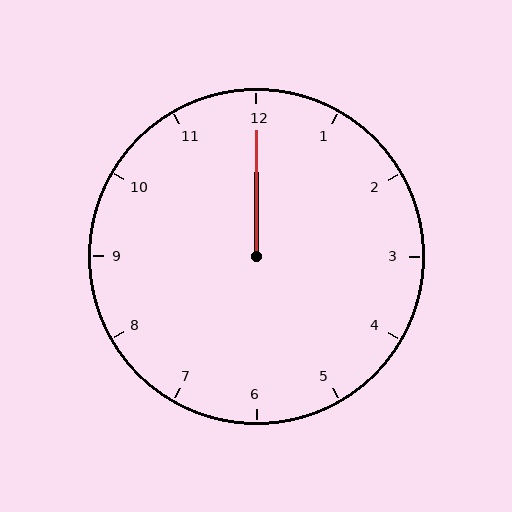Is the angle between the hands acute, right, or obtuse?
It is acute.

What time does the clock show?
12:00.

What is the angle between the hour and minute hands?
Approximately 0 degrees.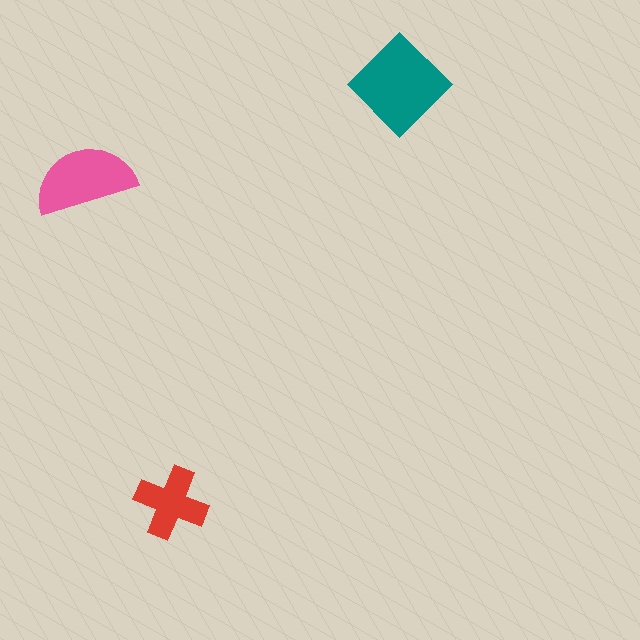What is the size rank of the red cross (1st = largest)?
3rd.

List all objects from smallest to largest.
The red cross, the pink semicircle, the teal diamond.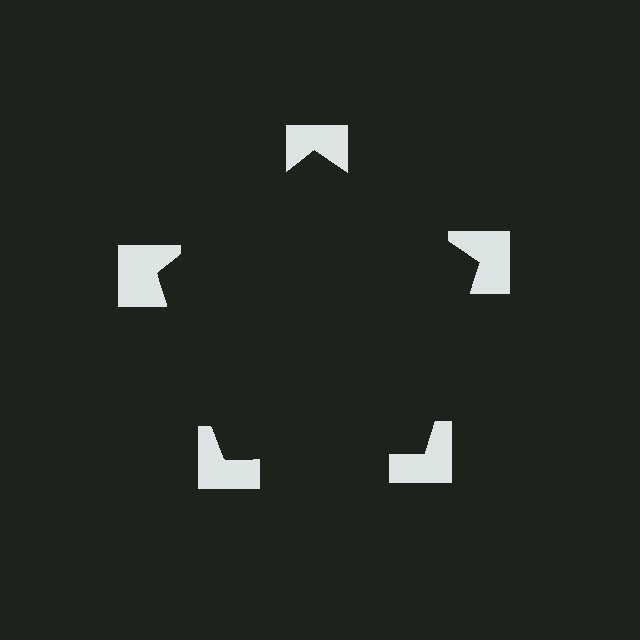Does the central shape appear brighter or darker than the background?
It typically appears slightly darker than the background, even though no actual brightness change is drawn.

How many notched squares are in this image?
There are 5 — one at each vertex of the illusory pentagon.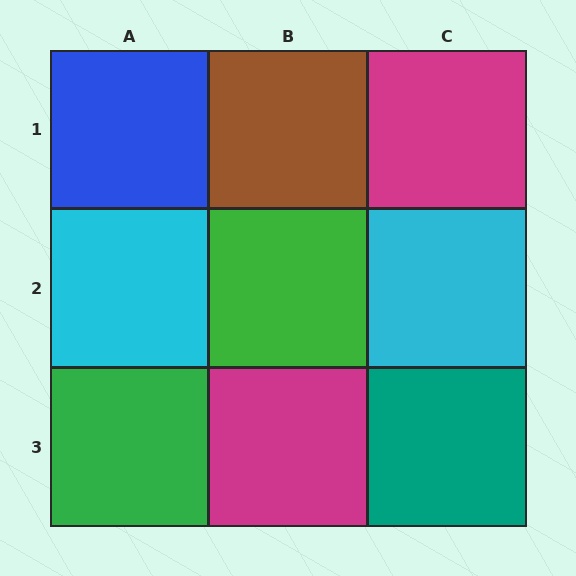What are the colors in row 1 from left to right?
Blue, brown, magenta.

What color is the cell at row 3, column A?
Green.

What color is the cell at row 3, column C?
Teal.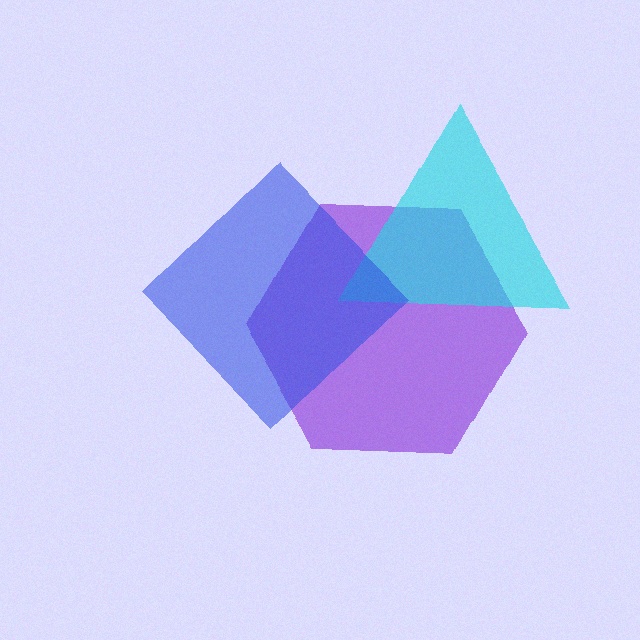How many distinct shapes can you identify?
There are 3 distinct shapes: a purple hexagon, a cyan triangle, a blue diamond.